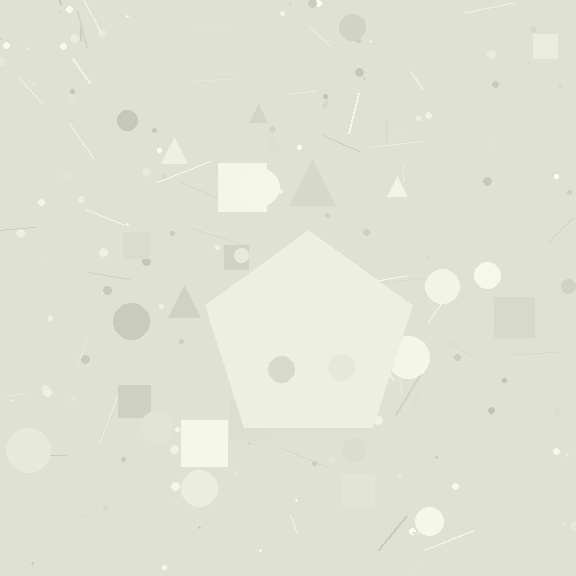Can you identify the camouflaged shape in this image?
The camouflaged shape is a pentagon.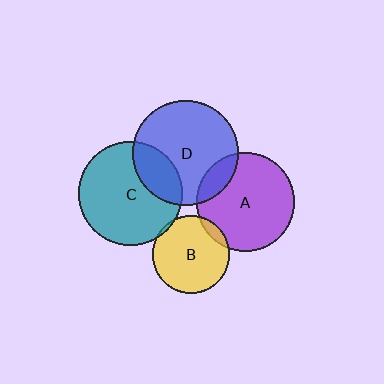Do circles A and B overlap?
Yes.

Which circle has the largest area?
Circle D (blue).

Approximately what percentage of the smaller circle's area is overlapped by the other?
Approximately 10%.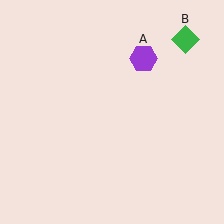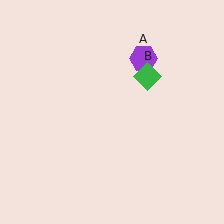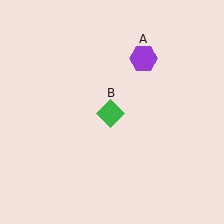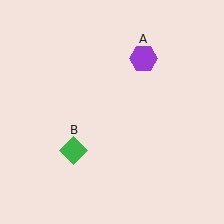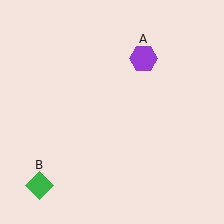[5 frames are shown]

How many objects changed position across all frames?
1 object changed position: green diamond (object B).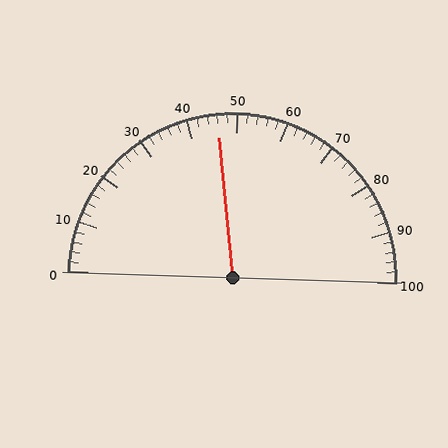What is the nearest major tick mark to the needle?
The nearest major tick mark is 50.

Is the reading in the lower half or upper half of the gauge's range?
The reading is in the lower half of the range (0 to 100).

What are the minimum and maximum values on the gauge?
The gauge ranges from 0 to 100.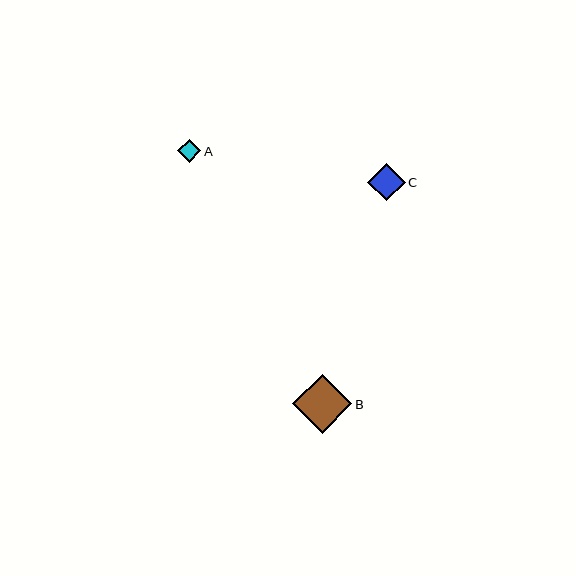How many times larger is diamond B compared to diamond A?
Diamond B is approximately 2.6 times the size of diamond A.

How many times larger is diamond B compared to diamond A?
Diamond B is approximately 2.6 times the size of diamond A.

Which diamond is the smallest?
Diamond A is the smallest with a size of approximately 23 pixels.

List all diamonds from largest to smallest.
From largest to smallest: B, C, A.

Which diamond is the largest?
Diamond B is the largest with a size of approximately 59 pixels.